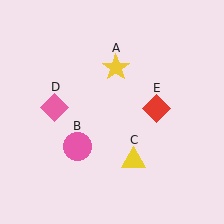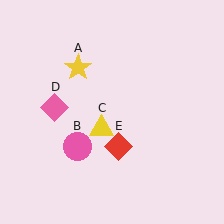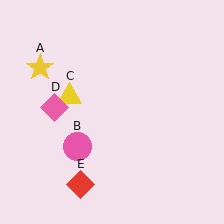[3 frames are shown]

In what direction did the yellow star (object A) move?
The yellow star (object A) moved left.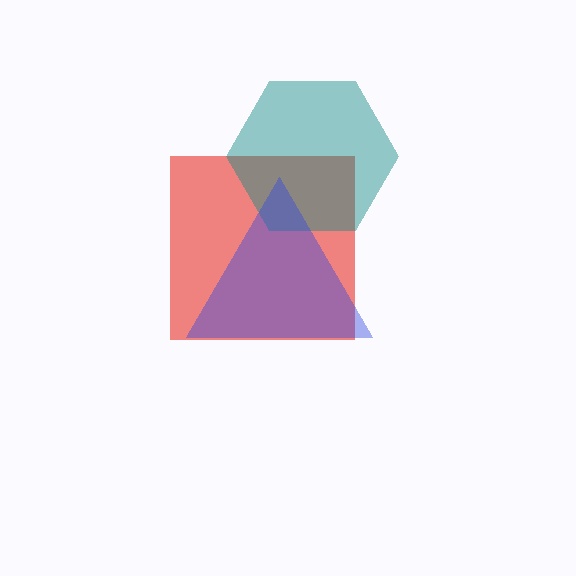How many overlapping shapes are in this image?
There are 3 overlapping shapes in the image.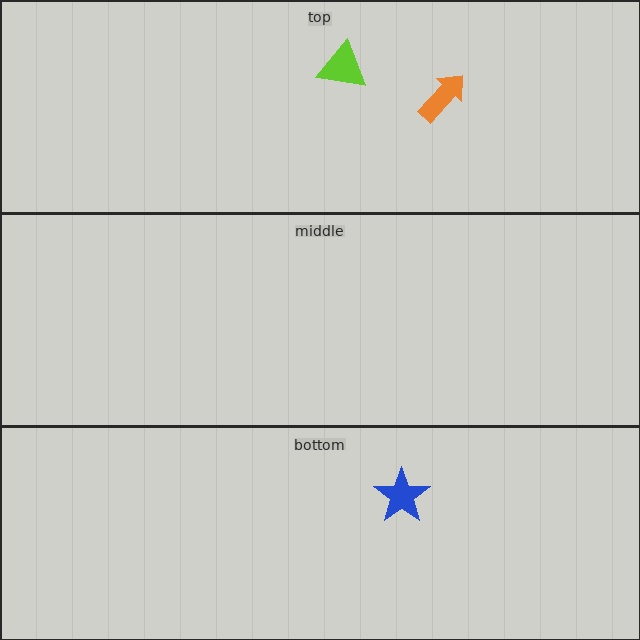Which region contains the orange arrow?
The top region.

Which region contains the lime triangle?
The top region.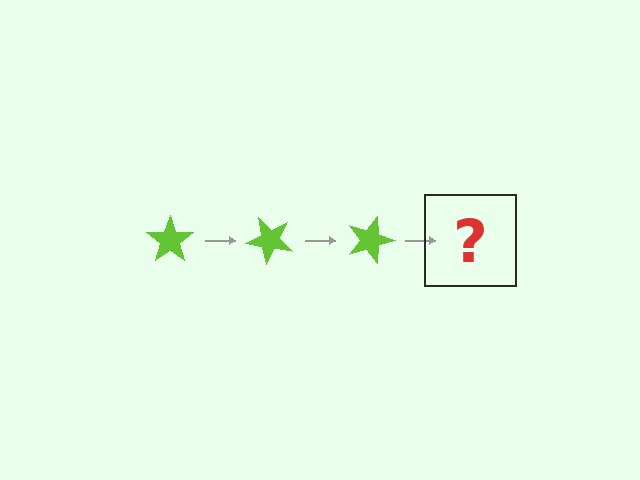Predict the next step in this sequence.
The next step is a lime star rotated 135 degrees.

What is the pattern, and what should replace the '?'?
The pattern is that the star rotates 45 degrees each step. The '?' should be a lime star rotated 135 degrees.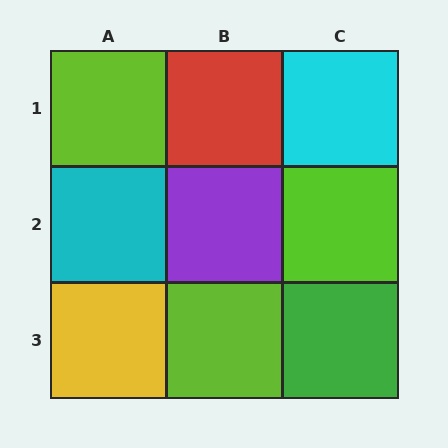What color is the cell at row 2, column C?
Lime.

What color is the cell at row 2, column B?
Purple.